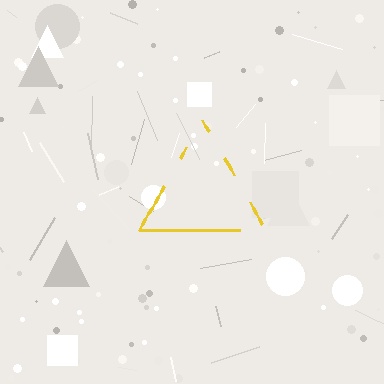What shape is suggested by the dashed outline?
The dashed outline suggests a triangle.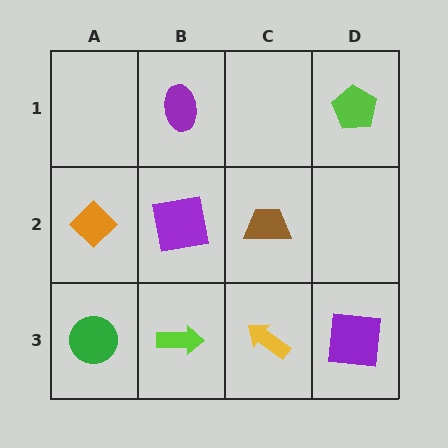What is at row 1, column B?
A purple ellipse.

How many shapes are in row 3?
4 shapes.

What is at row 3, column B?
A lime arrow.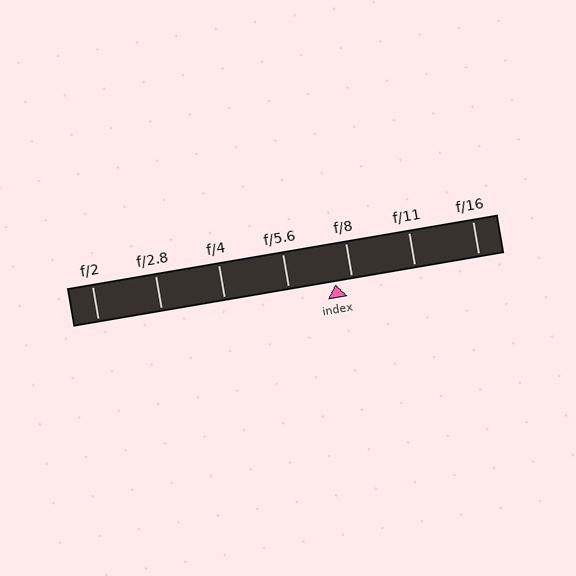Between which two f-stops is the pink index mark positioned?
The index mark is between f/5.6 and f/8.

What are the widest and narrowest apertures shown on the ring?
The widest aperture shown is f/2 and the narrowest is f/16.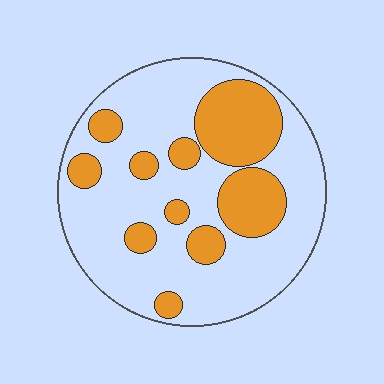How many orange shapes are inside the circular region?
10.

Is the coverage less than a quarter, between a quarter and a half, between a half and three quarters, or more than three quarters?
Between a quarter and a half.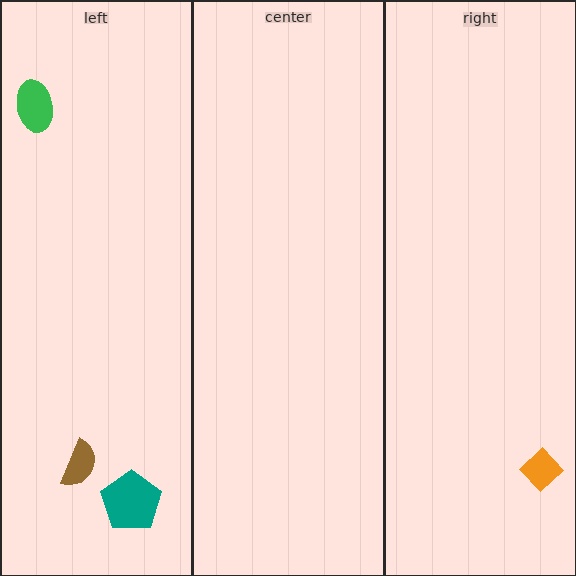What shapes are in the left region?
The teal pentagon, the brown semicircle, the green ellipse.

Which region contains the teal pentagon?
The left region.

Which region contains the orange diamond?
The right region.